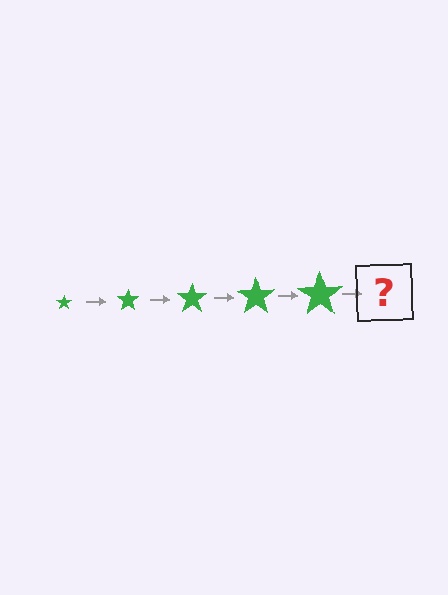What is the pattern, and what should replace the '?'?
The pattern is that the star gets progressively larger each step. The '?' should be a green star, larger than the previous one.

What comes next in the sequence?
The next element should be a green star, larger than the previous one.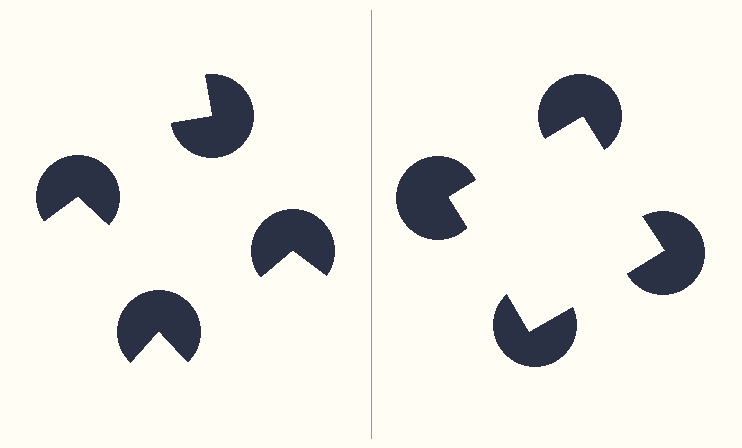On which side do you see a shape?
An illusory square appears on the right side. On the left side the wedge cuts are rotated, so no coherent shape forms.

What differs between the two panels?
The pac-man discs are positioned identically on both sides; only the wedge orientations differ. On the right they align to a square; on the left they are misaligned.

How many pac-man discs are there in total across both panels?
8 — 4 on each side.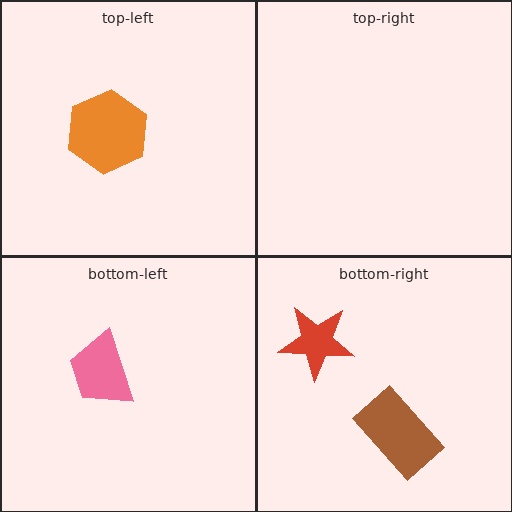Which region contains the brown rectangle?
The bottom-right region.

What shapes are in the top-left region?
The orange hexagon.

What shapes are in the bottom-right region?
The red star, the brown rectangle.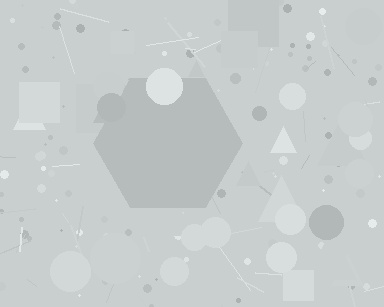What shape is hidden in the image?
A hexagon is hidden in the image.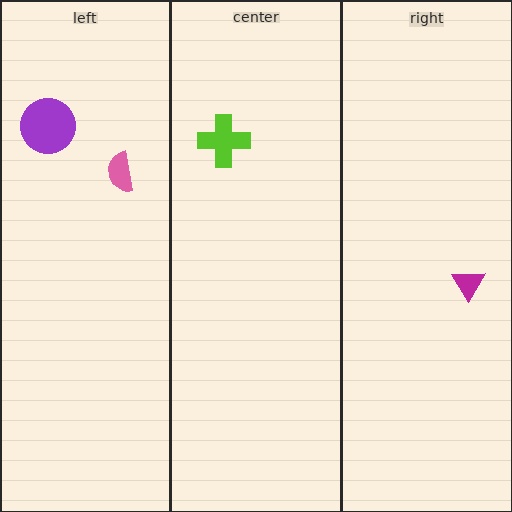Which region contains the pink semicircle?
The left region.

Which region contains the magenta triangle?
The right region.